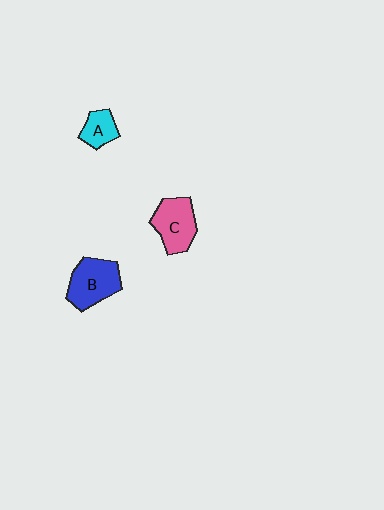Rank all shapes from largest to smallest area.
From largest to smallest: B (blue), C (pink), A (cyan).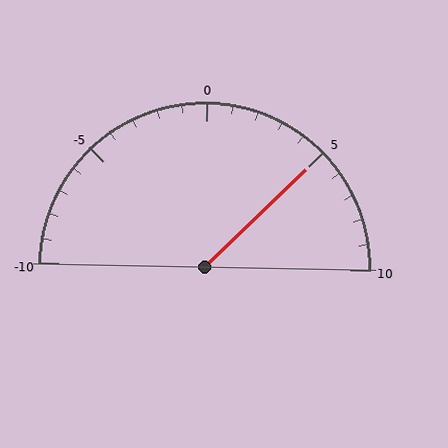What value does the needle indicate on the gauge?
The needle indicates approximately 5.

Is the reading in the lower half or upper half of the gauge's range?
The reading is in the upper half of the range (-10 to 10).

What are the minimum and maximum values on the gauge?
The gauge ranges from -10 to 10.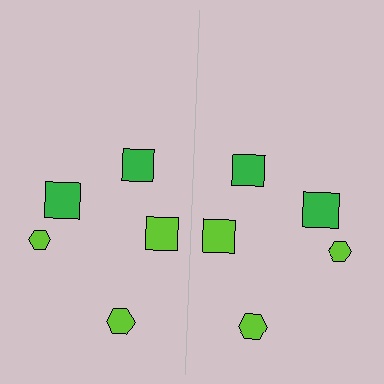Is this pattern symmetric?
Yes, this pattern has bilateral (reflection) symmetry.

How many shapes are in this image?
There are 10 shapes in this image.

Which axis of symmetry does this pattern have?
The pattern has a vertical axis of symmetry running through the center of the image.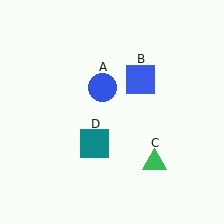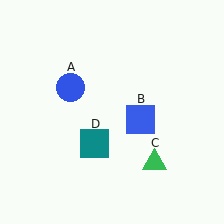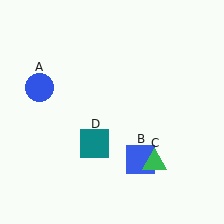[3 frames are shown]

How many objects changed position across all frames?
2 objects changed position: blue circle (object A), blue square (object B).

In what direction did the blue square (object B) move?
The blue square (object B) moved down.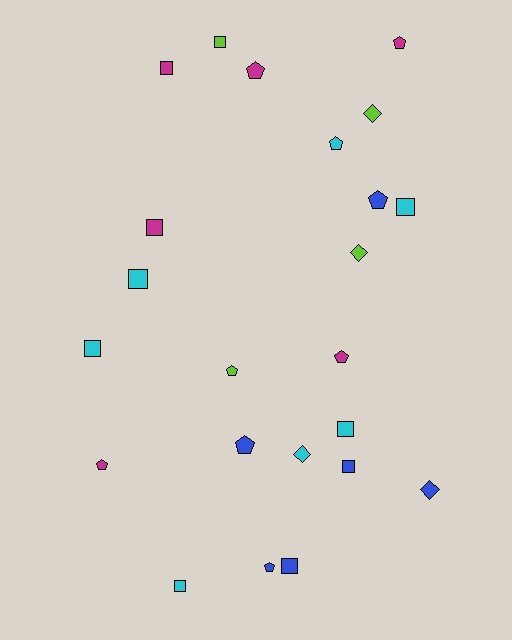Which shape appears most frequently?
Square, with 10 objects.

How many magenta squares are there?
There are 2 magenta squares.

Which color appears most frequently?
Cyan, with 7 objects.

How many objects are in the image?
There are 23 objects.